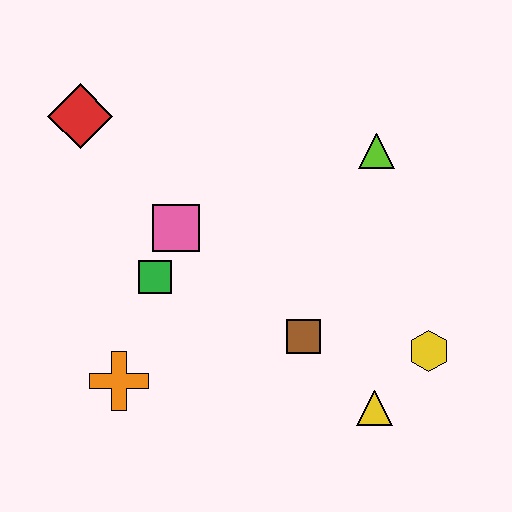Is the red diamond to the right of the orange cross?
No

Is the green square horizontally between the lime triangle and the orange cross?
Yes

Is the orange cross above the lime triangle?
No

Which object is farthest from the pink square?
The yellow hexagon is farthest from the pink square.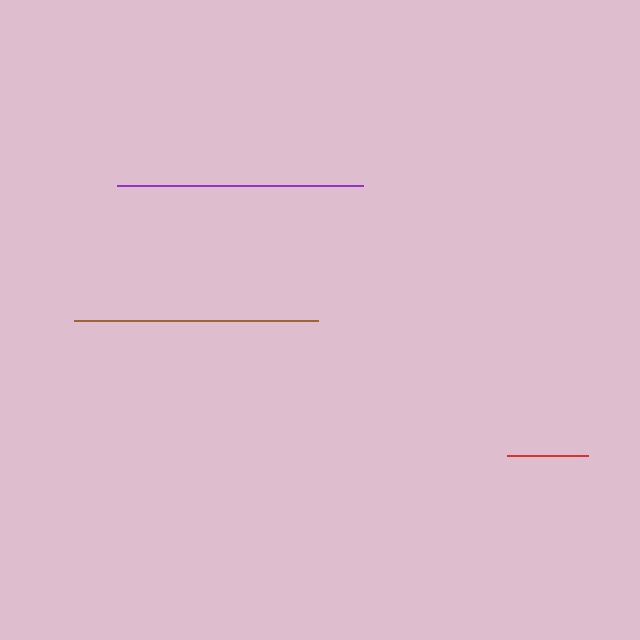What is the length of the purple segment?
The purple segment is approximately 245 pixels long.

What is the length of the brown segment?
The brown segment is approximately 244 pixels long.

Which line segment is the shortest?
The red line is the shortest at approximately 81 pixels.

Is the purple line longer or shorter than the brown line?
The purple line is longer than the brown line.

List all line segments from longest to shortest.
From longest to shortest: purple, brown, red.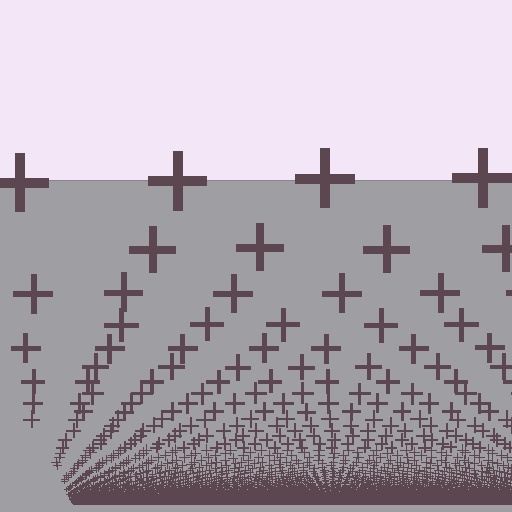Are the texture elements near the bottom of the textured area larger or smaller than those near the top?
Smaller. The gradient is inverted — elements near the bottom are smaller and denser.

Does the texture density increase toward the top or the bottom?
Density increases toward the bottom.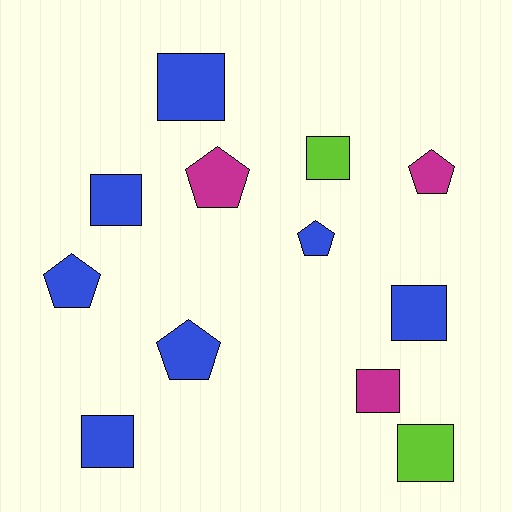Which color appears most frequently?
Blue, with 7 objects.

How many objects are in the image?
There are 12 objects.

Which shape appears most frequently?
Square, with 7 objects.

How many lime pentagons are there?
There are no lime pentagons.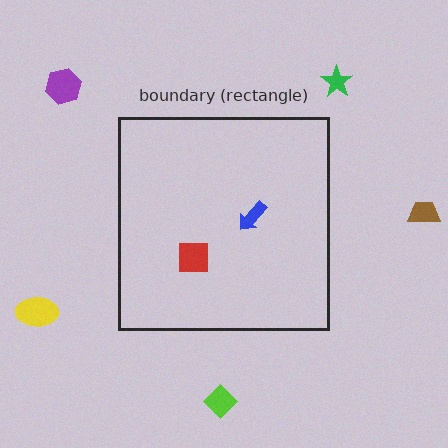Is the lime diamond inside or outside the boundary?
Outside.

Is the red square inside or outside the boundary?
Inside.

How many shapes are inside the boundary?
2 inside, 5 outside.